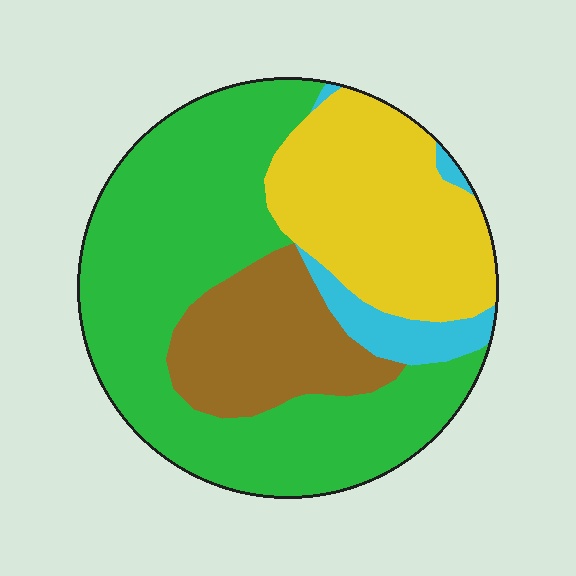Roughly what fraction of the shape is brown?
Brown takes up about one sixth (1/6) of the shape.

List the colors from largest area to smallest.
From largest to smallest: green, yellow, brown, cyan.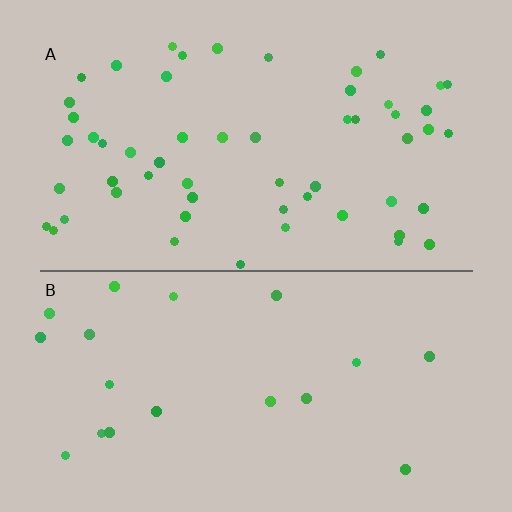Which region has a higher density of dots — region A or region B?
A (the top).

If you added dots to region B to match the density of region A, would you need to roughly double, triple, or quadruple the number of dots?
Approximately triple.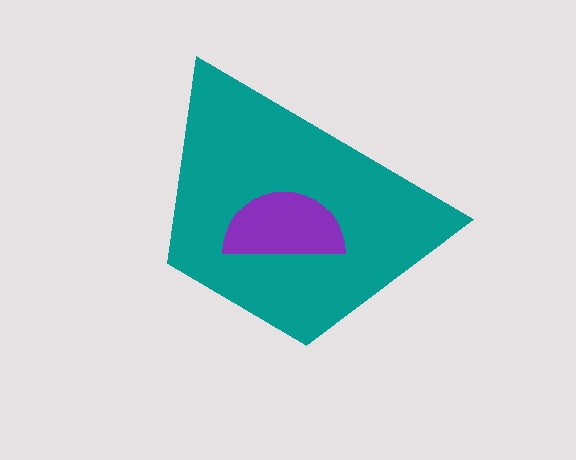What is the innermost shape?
The purple semicircle.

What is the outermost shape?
The teal trapezoid.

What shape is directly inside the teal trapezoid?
The purple semicircle.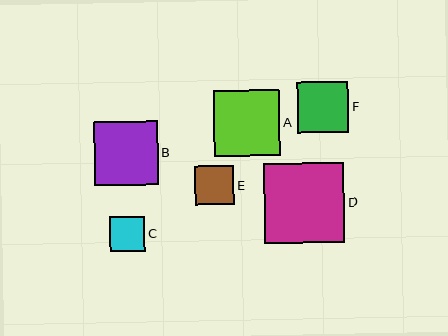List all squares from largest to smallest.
From largest to smallest: D, A, B, F, E, C.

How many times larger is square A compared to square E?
Square A is approximately 1.7 times the size of square E.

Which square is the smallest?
Square C is the smallest with a size of approximately 35 pixels.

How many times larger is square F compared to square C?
Square F is approximately 1.5 times the size of square C.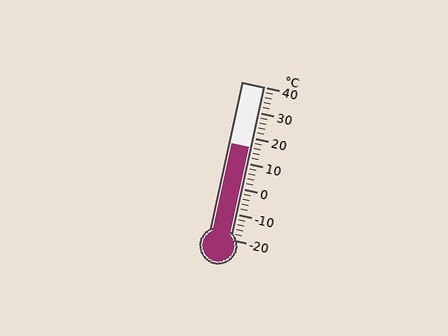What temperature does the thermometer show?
The thermometer shows approximately 16°C.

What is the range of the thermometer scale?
The thermometer scale ranges from -20°C to 40°C.